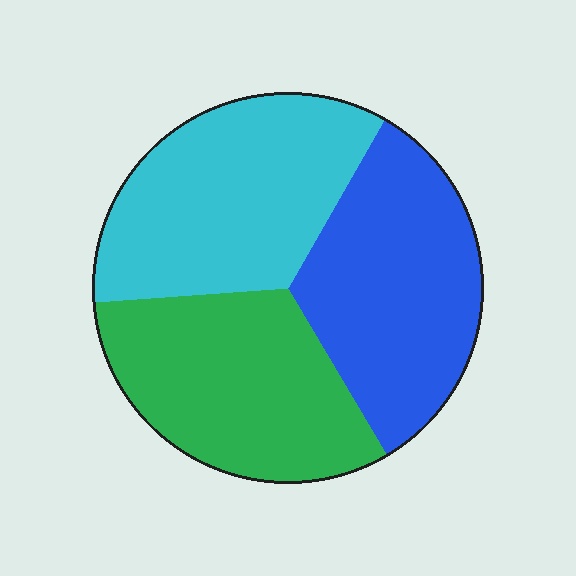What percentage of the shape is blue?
Blue covers roughly 35% of the shape.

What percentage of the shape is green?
Green takes up between a sixth and a third of the shape.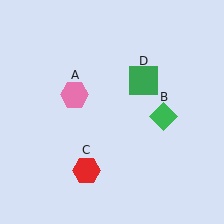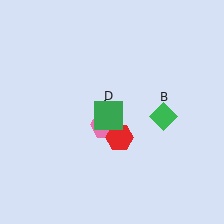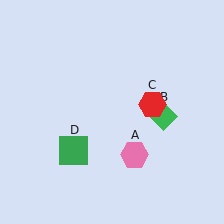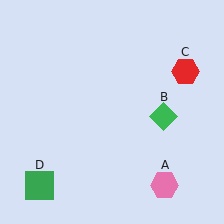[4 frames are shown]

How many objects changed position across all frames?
3 objects changed position: pink hexagon (object A), red hexagon (object C), green square (object D).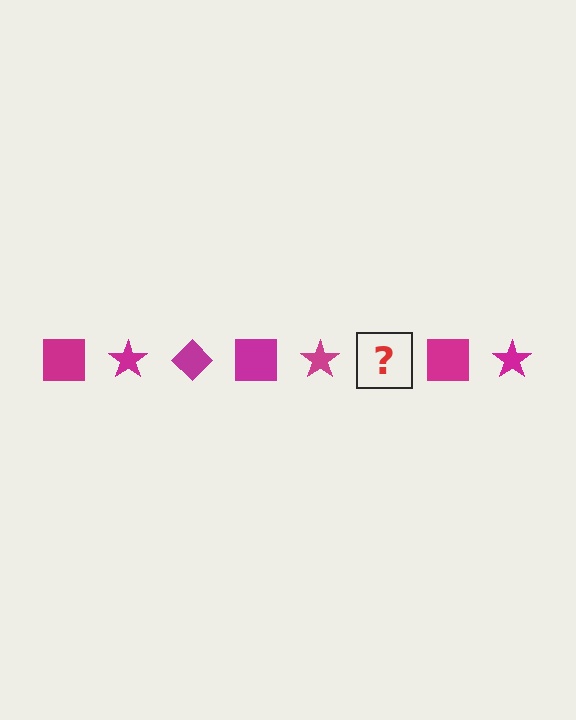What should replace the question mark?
The question mark should be replaced with a magenta diamond.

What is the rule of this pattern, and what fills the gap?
The rule is that the pattern cycles through square, star, diamond shapes in magenta. The gap should be filled with a magenta diamond.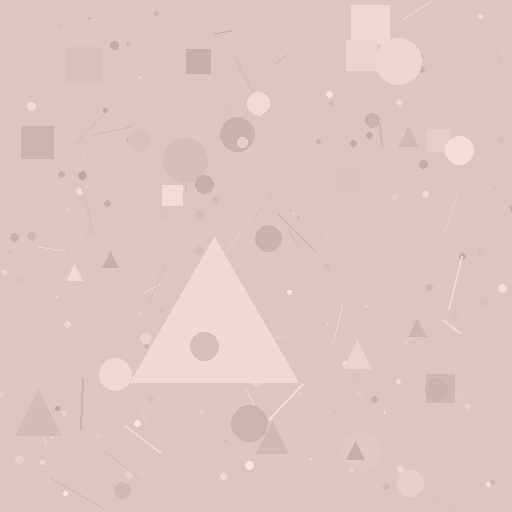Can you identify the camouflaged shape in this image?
The camouflaged shape is a triangle.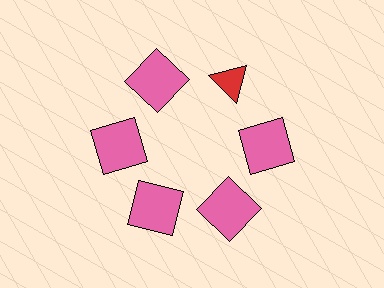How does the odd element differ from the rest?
It differs in both color (red instead of pink) and shape (triangle instead of square).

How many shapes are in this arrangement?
There are 6 shapes arranged in a ring pattern.